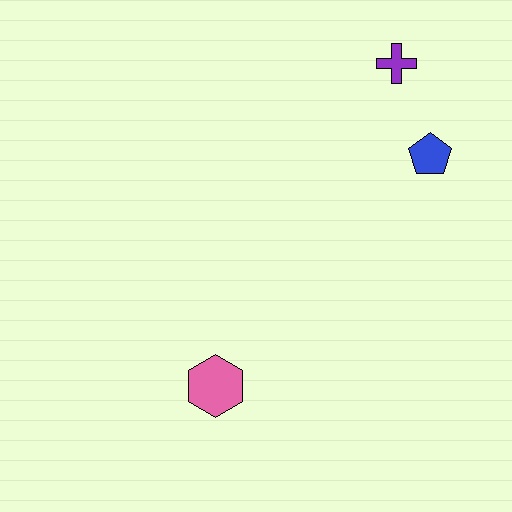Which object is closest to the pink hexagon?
The blue pentagon is closest to the pink hexagon.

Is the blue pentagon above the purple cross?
No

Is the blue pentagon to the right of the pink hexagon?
Yes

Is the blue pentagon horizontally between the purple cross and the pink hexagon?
No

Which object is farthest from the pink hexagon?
The purple cross is farthest from the pink hexagon.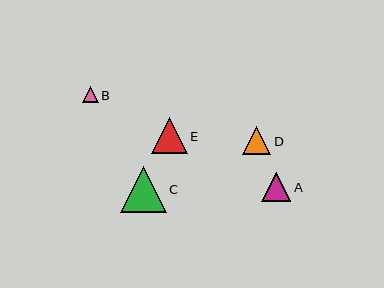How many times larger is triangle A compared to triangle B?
Triangle A is approximately 1.9 times the size of triangle B.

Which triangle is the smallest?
Triangle B is the smallest with a size of approximately 16 pixels.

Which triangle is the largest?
Triangle C is the largest with a size of approximately 46 pixels.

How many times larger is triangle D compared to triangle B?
Triangle D is approximately 1.8 times the size of triangle B.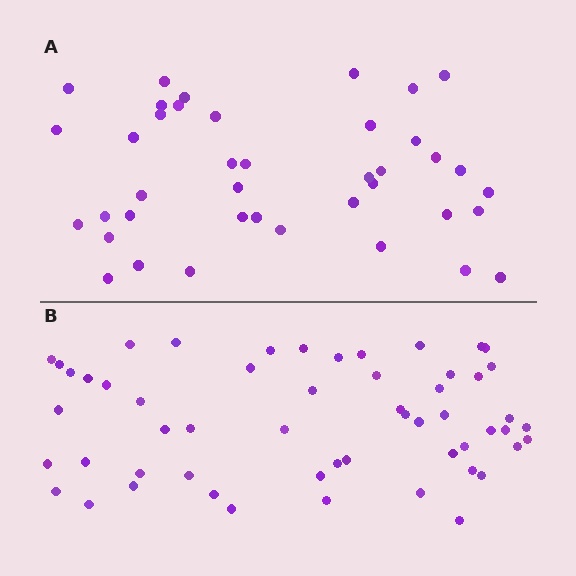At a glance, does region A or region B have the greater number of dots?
Region B (the bottom region) has more dots.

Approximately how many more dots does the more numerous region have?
Region B has approximately 15 more dots than region A.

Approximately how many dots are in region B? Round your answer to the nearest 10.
About 60 dots. (The exact count is 55, which rounds to 60.)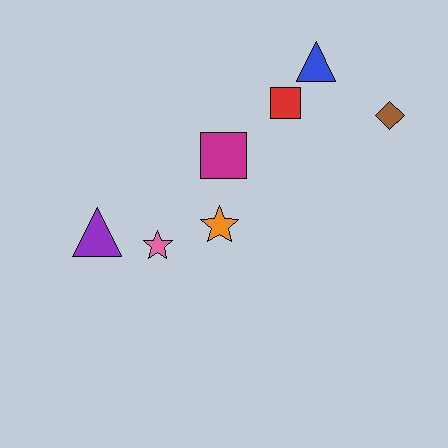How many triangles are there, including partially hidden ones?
There are 2 triangles.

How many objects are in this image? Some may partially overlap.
There are 7 objects.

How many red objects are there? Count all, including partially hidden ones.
There is 1 red object.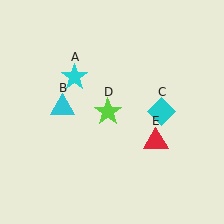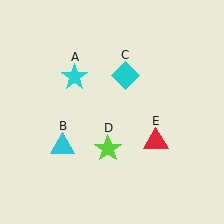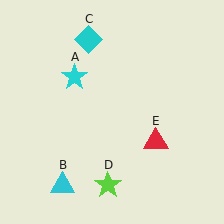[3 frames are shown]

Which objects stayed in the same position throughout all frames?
Cyan star (object A) and red triangle (object E) remained stationary.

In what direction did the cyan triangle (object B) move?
The cyan triangle (object B) moved down.